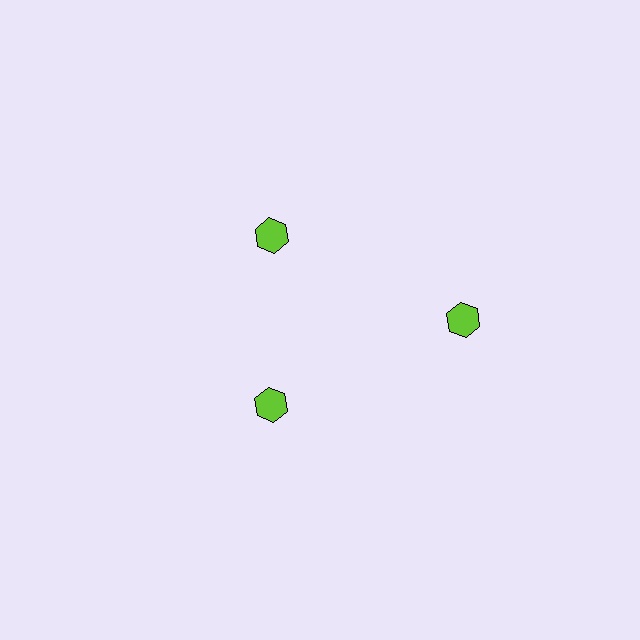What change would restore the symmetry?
The symmetry would be restored by moving it inward, back onto the ring so that all 3 hexagons sit at equal angles and equal distance from the center.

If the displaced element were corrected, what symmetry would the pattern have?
It would have 3-fold rotational symmetry — the pattern would map onto itself every 120 degrees.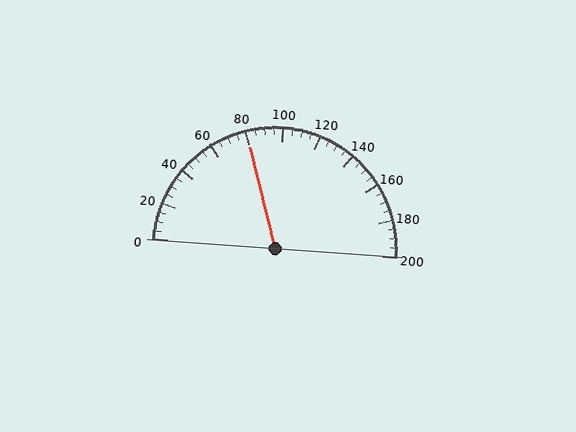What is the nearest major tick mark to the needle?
The nearest major tick mark is 80.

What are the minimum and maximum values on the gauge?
The gauge ranges from 0 to 200.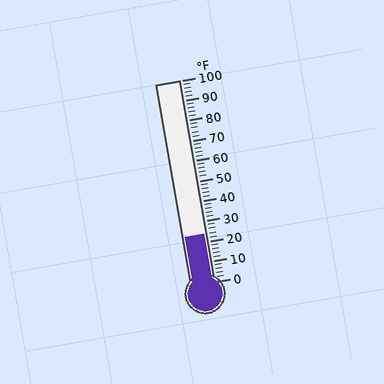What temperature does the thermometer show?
The thermometer shows approximately 24°F.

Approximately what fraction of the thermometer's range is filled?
The thermometer is filled to approximately 25% of its range.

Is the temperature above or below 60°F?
The temperature is below 60°F.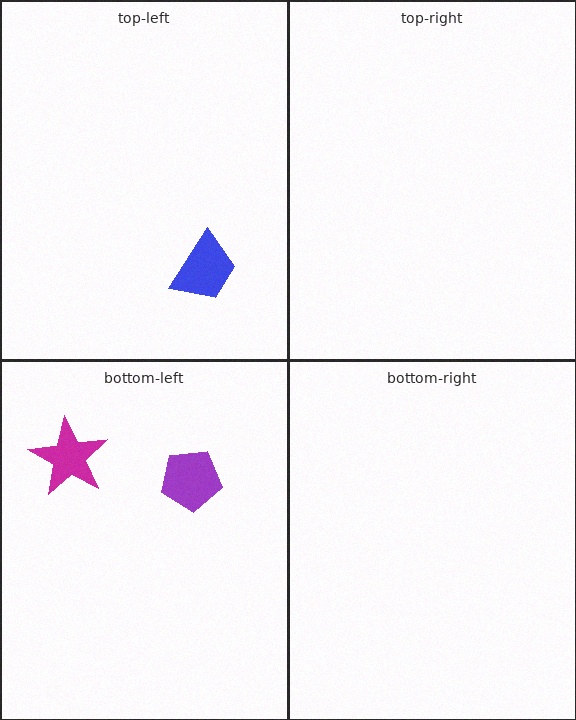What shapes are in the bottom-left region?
The purple pentagon, the magenta star.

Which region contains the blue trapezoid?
The top-left region.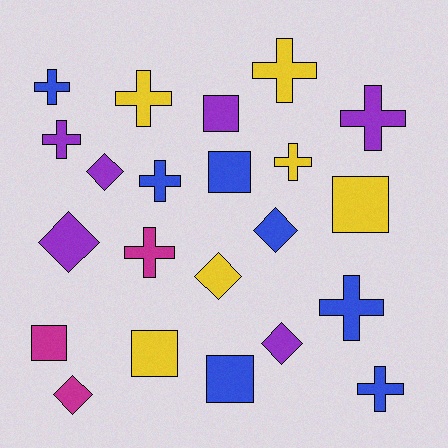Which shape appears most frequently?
Cross, with 10 objects.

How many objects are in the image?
There are 22 objects.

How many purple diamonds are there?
There are 3 purple diamonds.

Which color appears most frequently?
Blue, with 7 objects.